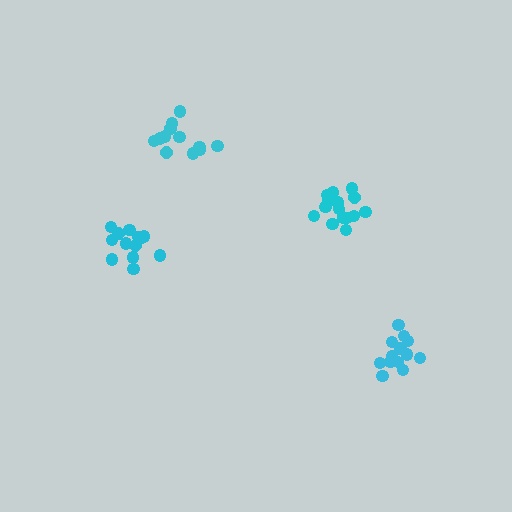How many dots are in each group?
Group 1: 14 dots, Group 2: 12 dots, Group 3: 16 dots, Group 4: 13 dots (55 total).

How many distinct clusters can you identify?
There are 4 distinct clusters.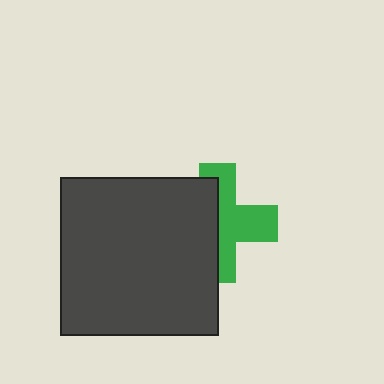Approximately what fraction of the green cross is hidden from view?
Roughly 49% of the green cross is hidden behind the dark gray square.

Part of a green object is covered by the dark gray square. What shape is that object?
It is a cross.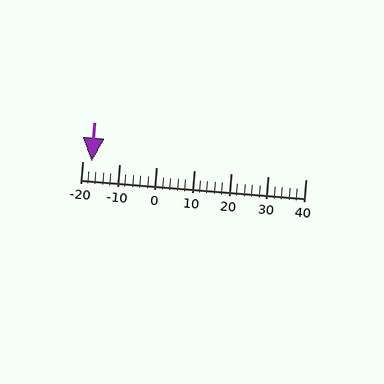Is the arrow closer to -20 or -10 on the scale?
The arrow is closer to -20.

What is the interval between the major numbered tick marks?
The major tick marks are spaced 10 units apart.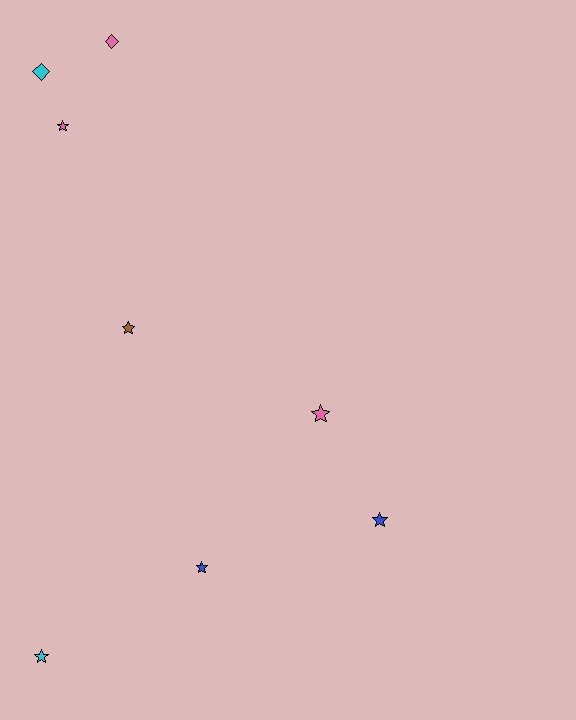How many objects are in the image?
There are 8 objects.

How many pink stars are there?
There are 2 pink stars.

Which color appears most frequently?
Pink, with 3 objects.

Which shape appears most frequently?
Star, with 6 objects.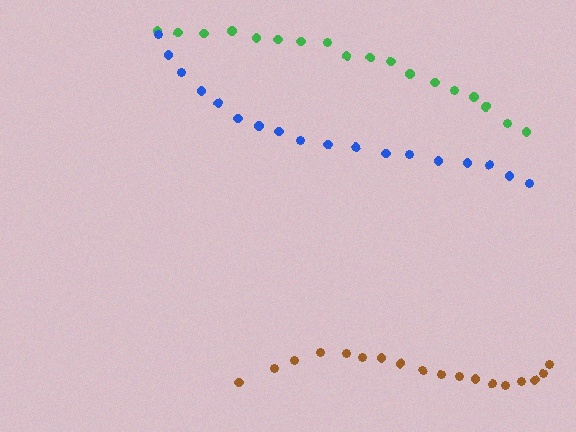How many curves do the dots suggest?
There are 3 distinct paths.